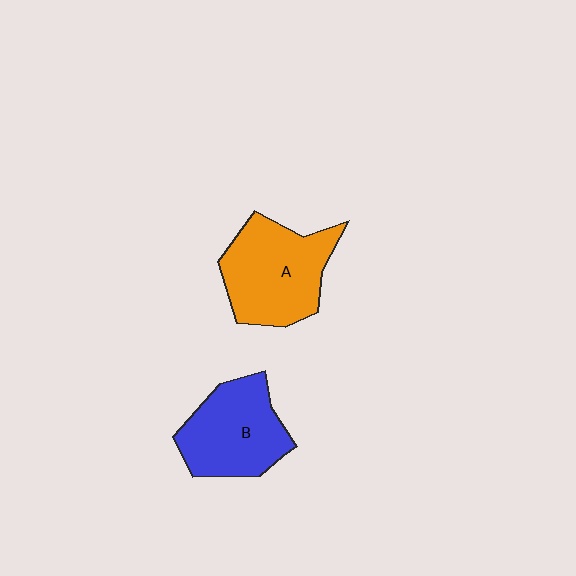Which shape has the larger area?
Shape A (orange).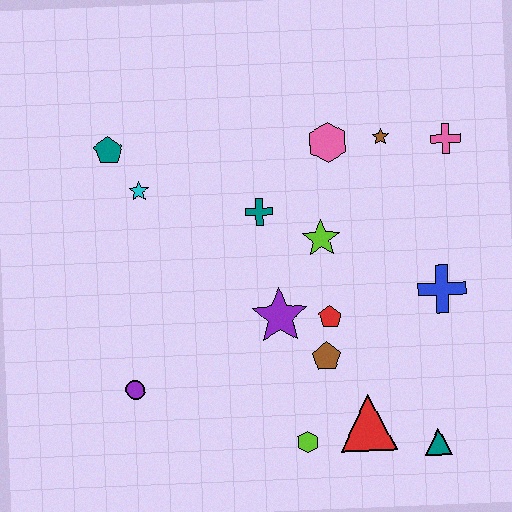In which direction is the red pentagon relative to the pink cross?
The red pentagon is below the pink cross.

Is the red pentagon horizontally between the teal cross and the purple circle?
No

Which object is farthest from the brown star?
The purple circle is farthest from the brown star.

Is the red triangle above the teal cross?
No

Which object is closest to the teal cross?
The lime star is closest to the teal cross.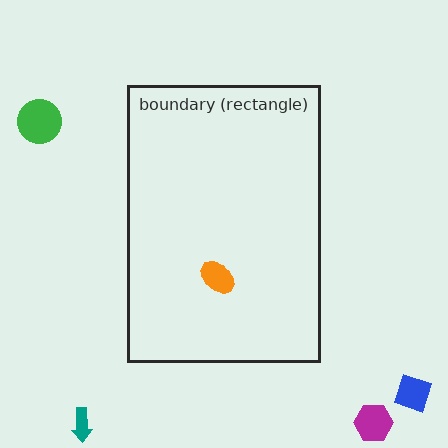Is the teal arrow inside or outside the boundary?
Outside.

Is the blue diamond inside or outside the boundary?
Outside.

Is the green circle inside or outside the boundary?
Outside.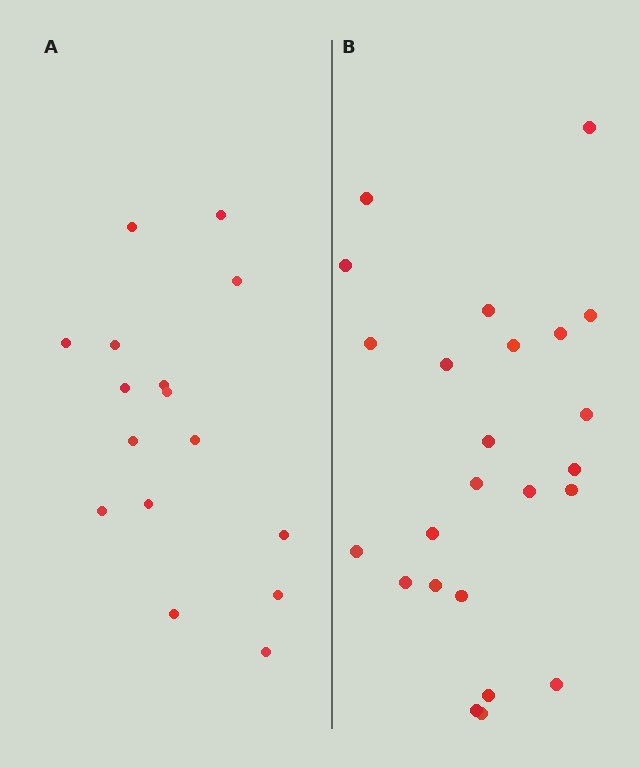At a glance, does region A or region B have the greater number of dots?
Region B (the right region) has more dots.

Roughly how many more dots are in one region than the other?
Region B has roughly 8 or so more dots than region A.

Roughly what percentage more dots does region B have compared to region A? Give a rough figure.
About 50% more.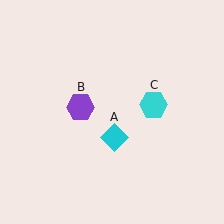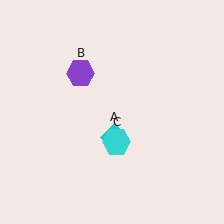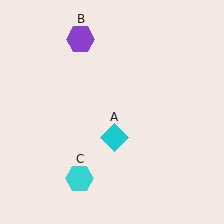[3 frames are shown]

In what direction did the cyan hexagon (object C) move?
The cyan hexagon (object C) moved down and to the left.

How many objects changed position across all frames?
2 objects changed position: purple hexagon (object B), cyan hexagon (object C).